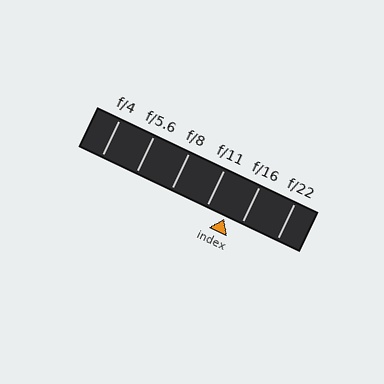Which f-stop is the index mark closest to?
The index mark is closest to f/16.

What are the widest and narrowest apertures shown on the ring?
The widest aperture shown is f/4 and the narrowest is f/22.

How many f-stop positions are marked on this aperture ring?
There are 6 f-stop positions marked.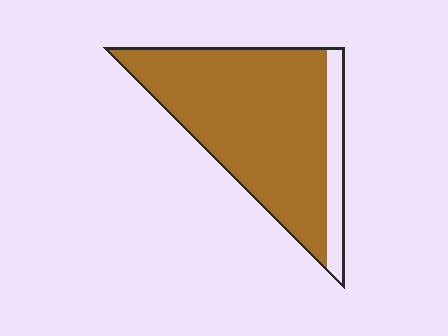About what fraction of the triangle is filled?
About seven eighths (7/8).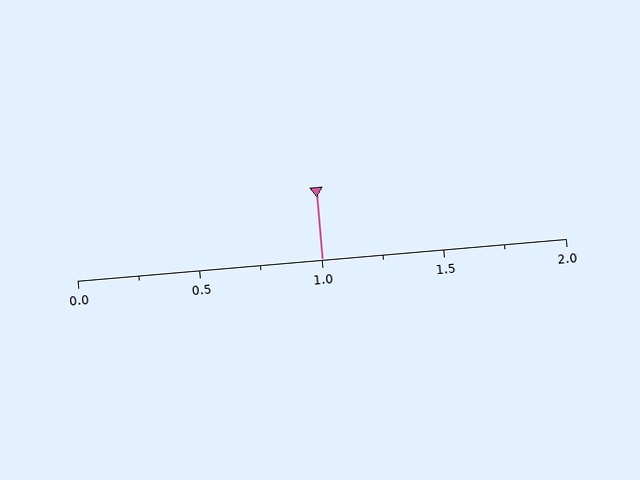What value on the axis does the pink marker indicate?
The marker indicates approximately 1.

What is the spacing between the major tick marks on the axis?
The major ticks are spaced 0.5 apart.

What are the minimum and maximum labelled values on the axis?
The axis runs from 0.0 to 2.0.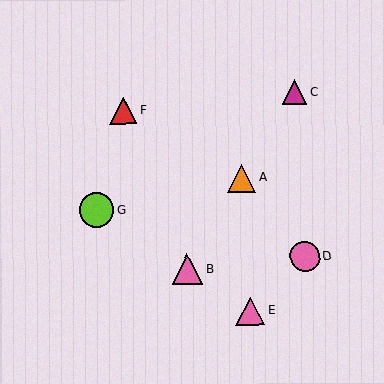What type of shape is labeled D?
Shape D is a pink circle.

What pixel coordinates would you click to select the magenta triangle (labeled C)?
Click at (295, 92) to select the magenta triangle C.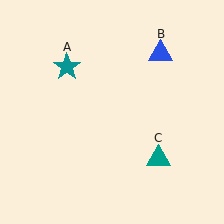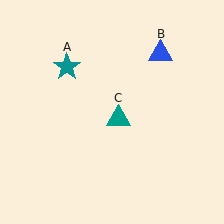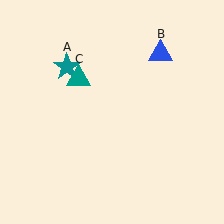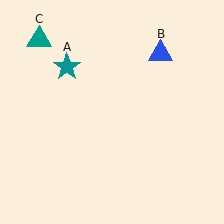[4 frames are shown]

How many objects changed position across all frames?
1 object changed position: teal triangle (object C).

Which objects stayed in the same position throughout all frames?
Teal star (object A) and blue triangle (object B) remained stationary.